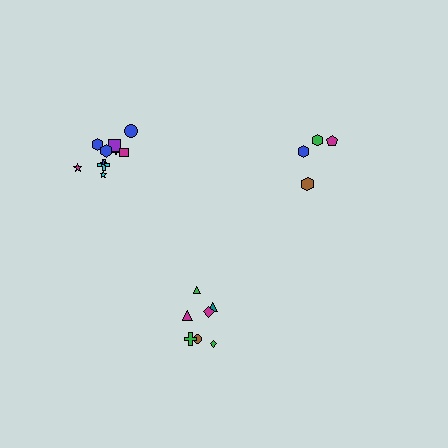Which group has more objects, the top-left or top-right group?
The top-left group.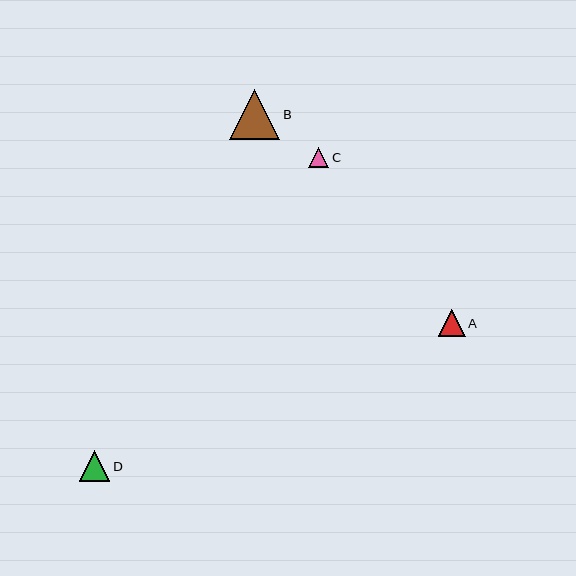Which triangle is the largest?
Triangle B is the largest with a size of approximately 50 pixels.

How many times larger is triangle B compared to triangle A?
Triangle B is approximately 1.8 times the size of triangle A.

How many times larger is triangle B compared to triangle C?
Triangle B is approximately 2.5 times the size of triangle C.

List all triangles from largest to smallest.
From largest to smallest: B, D, A, C.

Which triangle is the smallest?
Triangle C is the smallest with a size of approximately 20 pixels.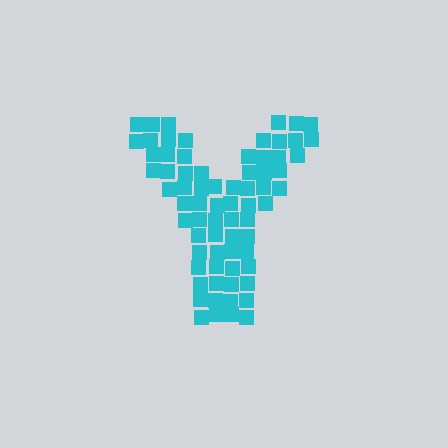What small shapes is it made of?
It is made of small squares.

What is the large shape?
The large shape is the letter Y.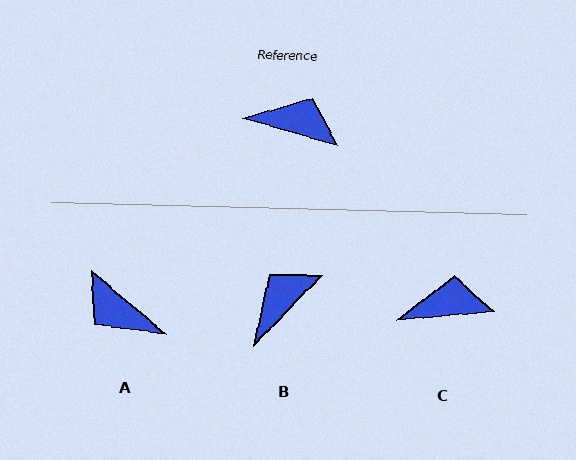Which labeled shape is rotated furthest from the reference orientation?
A, about 156 degrees away.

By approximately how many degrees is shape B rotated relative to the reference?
Approximately 62 degrees counter-clockwise.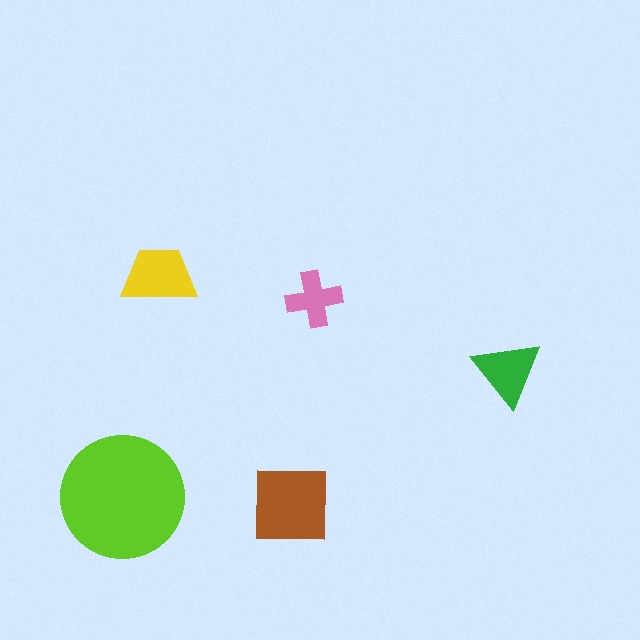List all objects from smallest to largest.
The pink cross, the green triangle, the yellow trapezoid, the brown square, the lime circle.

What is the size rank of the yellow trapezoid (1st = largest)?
3rd.